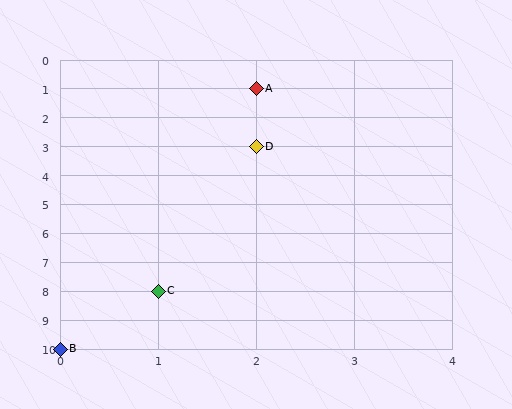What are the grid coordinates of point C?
Point C is at grid coordinates (1, 8).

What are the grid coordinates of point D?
Point D is at grid coordinates (2, 3).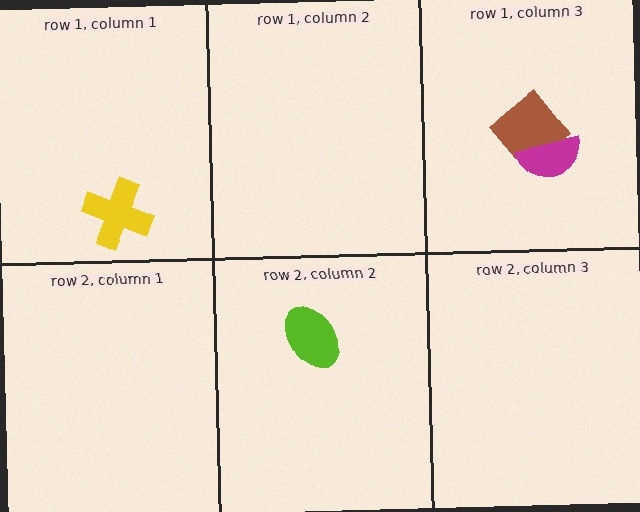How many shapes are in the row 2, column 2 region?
1.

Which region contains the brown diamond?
The row 1, column 3 region.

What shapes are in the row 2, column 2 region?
The lime ellipse.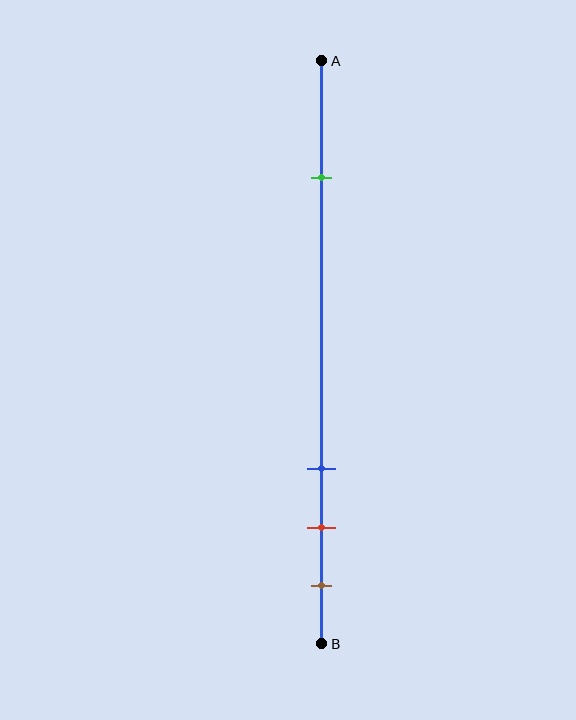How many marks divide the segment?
There are 4 marks dividing the segment.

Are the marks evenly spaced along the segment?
No, the marks are not evenly spaced.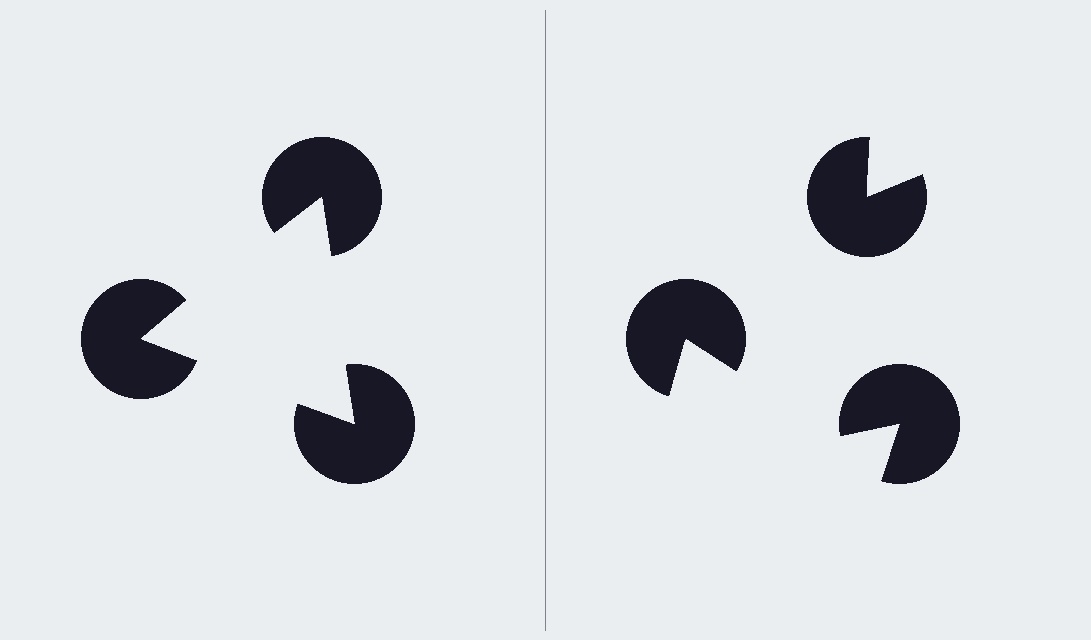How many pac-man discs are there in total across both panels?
6 — 3 on each side.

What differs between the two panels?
The pac-man discs are positioned identically on both sides; only the wedge orientations differ. On the left they align to a triangle; on the right they are misaligned.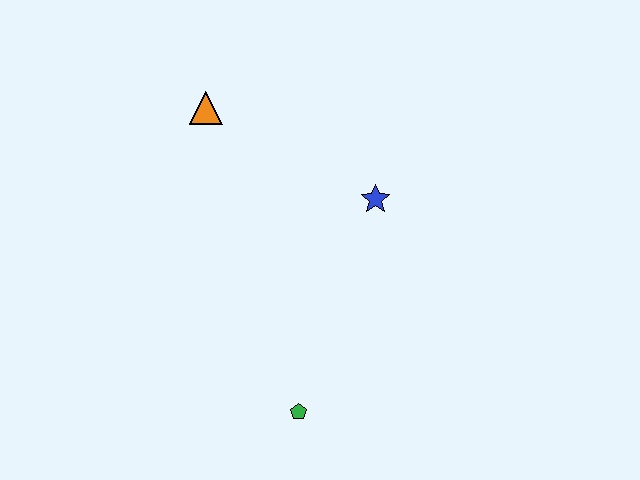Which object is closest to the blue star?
The orange triangle is closest to the blue star.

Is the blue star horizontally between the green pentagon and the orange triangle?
No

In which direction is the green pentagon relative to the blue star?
The green pentagon is below the blue star.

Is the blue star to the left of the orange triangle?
No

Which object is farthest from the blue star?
The green pentagon is farthest from the blue star.